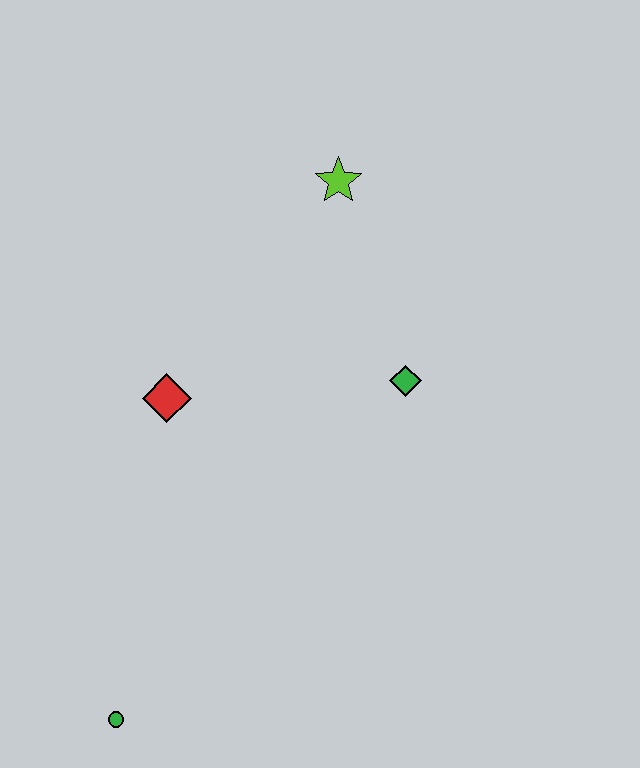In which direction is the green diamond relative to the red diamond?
The green diamond is to the right of the red diamond.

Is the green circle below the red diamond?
Yes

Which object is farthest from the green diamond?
The green circle is farthest from the green diamond.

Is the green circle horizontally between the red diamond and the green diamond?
No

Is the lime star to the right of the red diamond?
Yes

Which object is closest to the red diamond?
The green diamond is closest to the red diamond.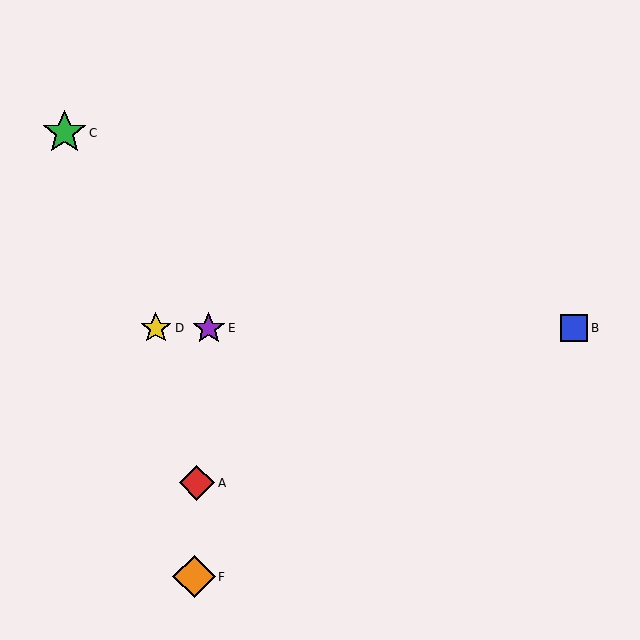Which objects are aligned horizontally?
Objects B, D, E are aligned horizontally.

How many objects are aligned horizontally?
3 objects (B, D, E) are aligned horizontally.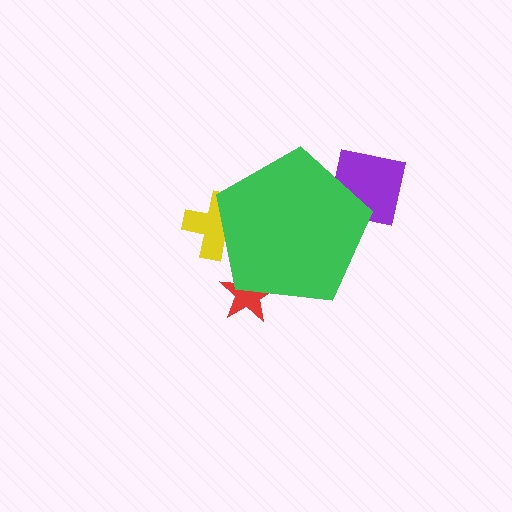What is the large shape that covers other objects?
A green pentagon.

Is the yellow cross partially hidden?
Yes, the yellow cross is partially hidden behind the green pentagon.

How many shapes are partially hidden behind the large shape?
3 shapes are partially hidden.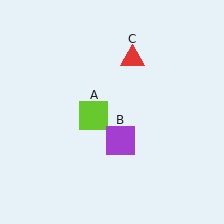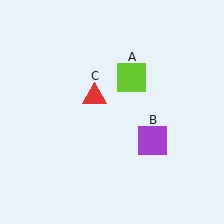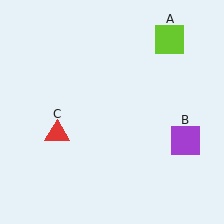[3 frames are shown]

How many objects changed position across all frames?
3 objects changed position: lime square (object A), purple square (object B), red triangle (object C).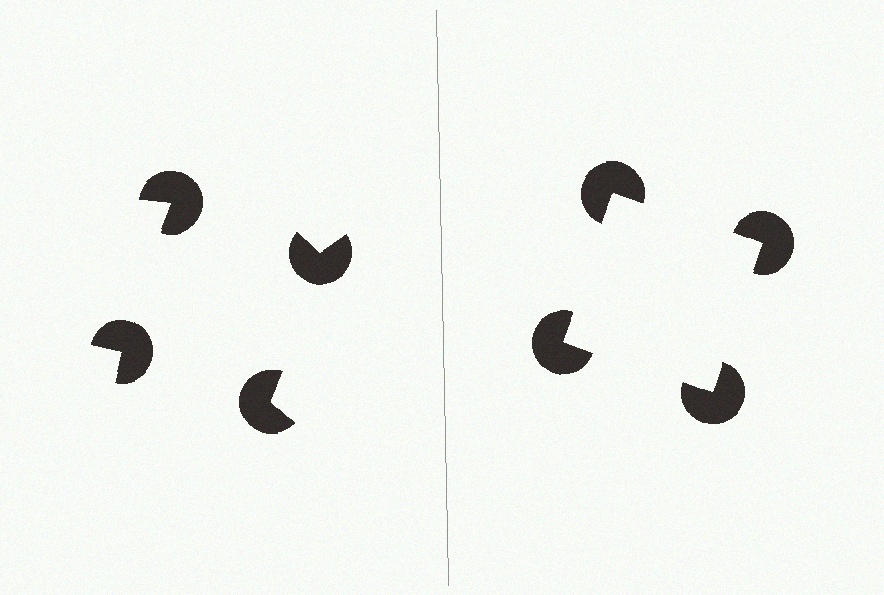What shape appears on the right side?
An illusory square.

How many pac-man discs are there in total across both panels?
8 — 4 on each side.